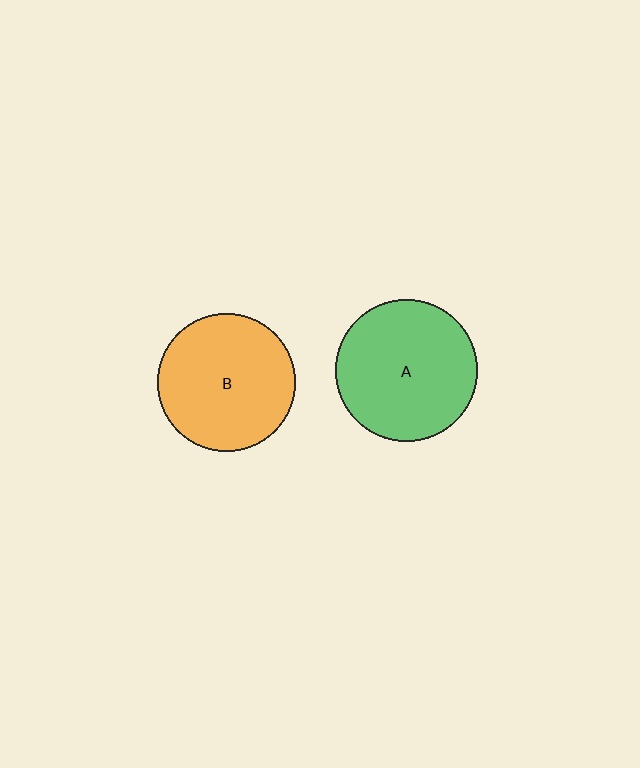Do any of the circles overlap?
No, none of the circles overlap.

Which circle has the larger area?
Circle A (green).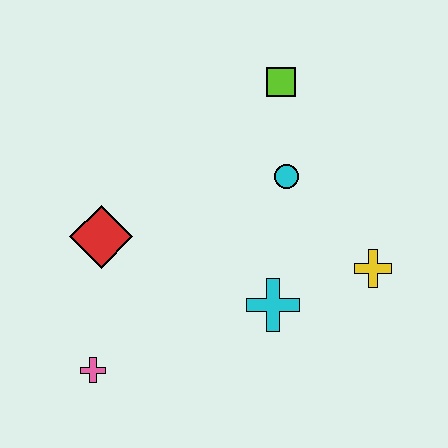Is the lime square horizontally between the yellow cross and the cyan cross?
Yes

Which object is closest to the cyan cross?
The yellow cross is closest to the cyan cross.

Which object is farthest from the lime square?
The pink cross is farthest from the lime square.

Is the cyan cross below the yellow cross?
Yes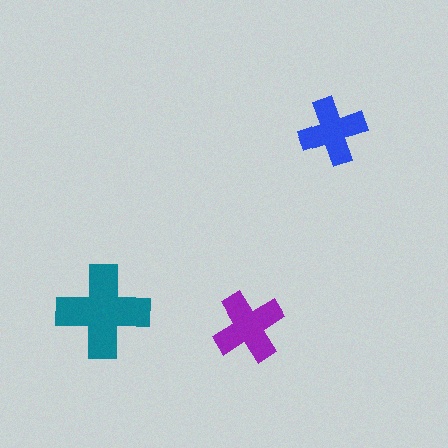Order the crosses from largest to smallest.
the teal one, the purple one, the blue one.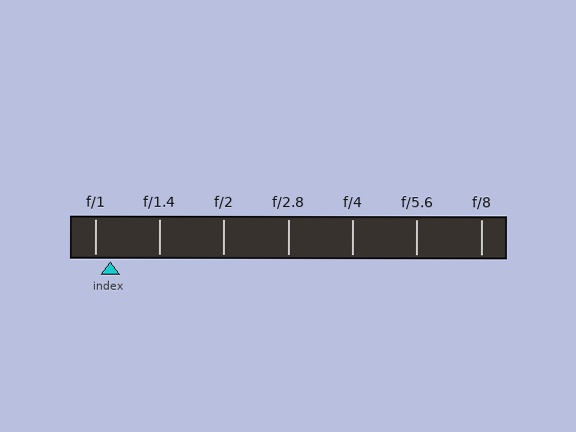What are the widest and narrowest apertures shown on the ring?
The widest aperture shown is f/1 and the narrowest is f/8.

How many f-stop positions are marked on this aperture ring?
There are 7 f-stop positions marked.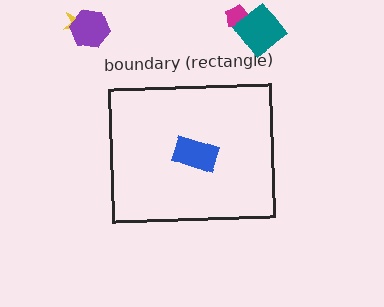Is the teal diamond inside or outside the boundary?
Outside.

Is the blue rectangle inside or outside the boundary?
Inside.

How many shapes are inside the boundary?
1 inside, 4 outside.